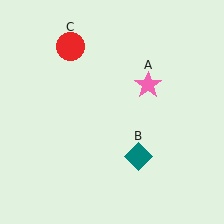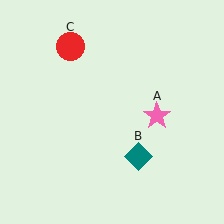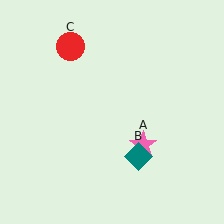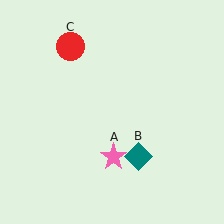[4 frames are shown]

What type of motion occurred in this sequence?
The pink star (object A) rotated clockwise around the center of the scene.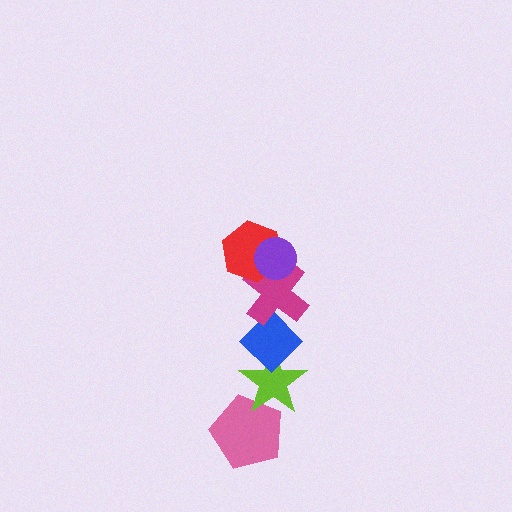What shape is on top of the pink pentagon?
The lime star is on top of the pink pentagon.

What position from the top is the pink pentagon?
The pink pentagon is 6th from the top.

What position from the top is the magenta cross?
The magenta cross is 3rd from the top.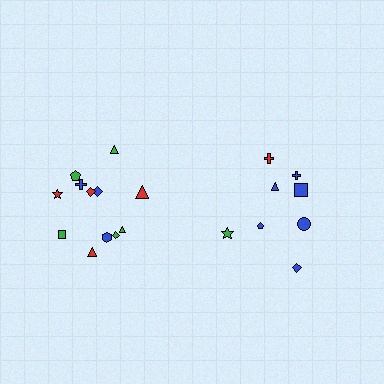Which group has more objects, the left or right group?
The left group.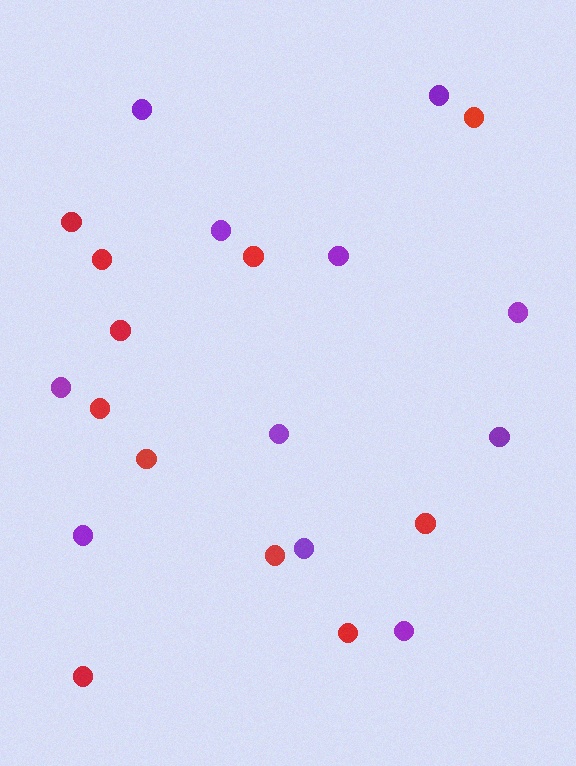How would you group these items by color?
There are 2 groups: one group of red circles (11) and one group of purple circles (11).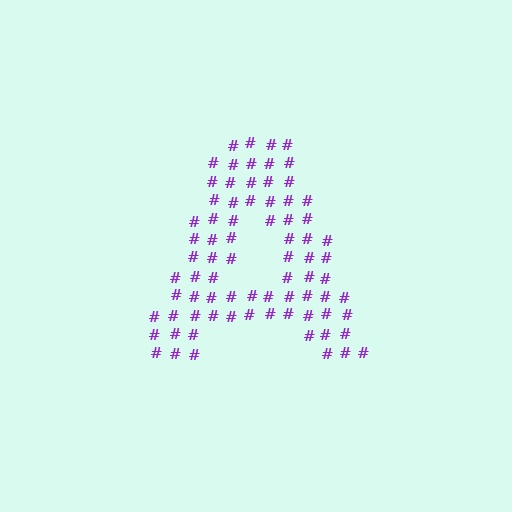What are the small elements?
The small elements are hash symbols.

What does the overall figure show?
The overall figure shows the letter A.